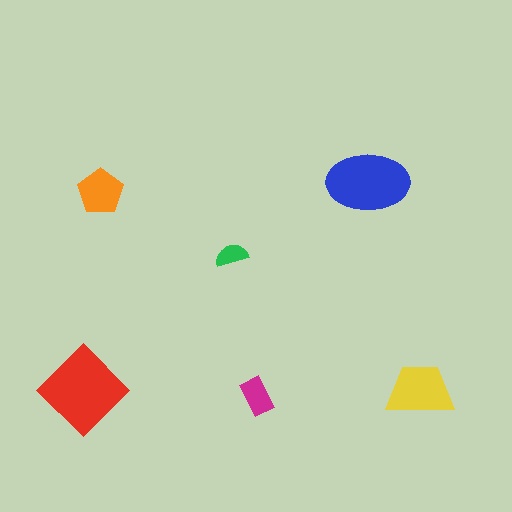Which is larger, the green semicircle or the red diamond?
The red diamond.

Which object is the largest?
The red diamond.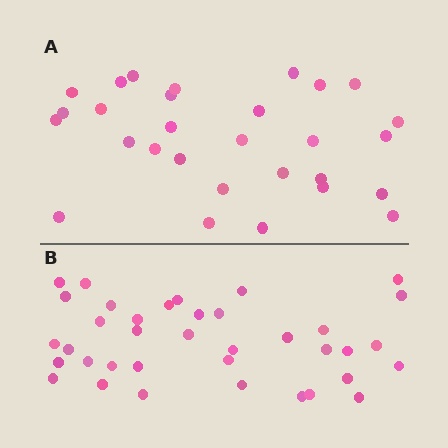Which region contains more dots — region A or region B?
Region B (the bottom region) has more dots.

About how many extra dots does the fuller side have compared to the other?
Region B has roughly 8 or so more dots than region A.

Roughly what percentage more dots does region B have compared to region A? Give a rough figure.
About 30% more.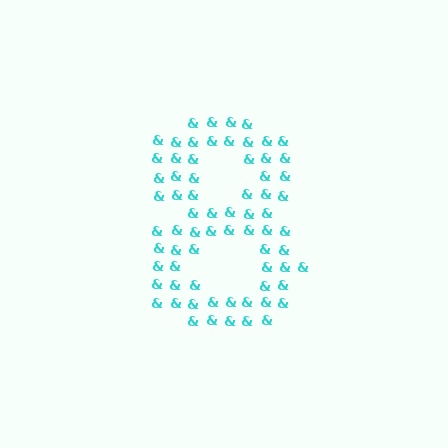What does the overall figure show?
The overall figure shows the digit 8.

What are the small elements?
The small elements are ampersands.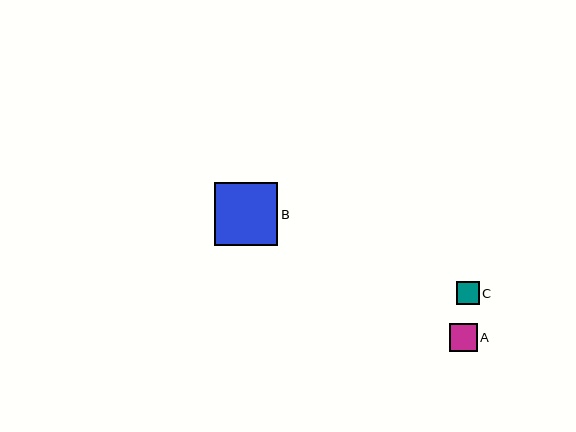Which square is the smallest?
Square C is the smallest with a size of approximately 23 pixels.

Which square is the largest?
Square B is the largest with a size of approximately 63 pixels.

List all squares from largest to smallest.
From largest to smallest: B, A, C.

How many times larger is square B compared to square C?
Square B is approximately 2.7 times the size of square C.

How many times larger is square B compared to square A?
Square B is approximately 2.3 times the size of square A.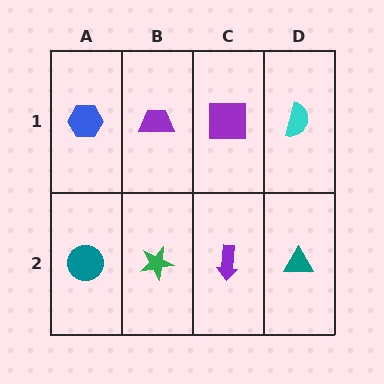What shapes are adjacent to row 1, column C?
A purple arrow (row 2, column C), a purple trapezoid (row 1, column B), a cyan semicircle (row 1, column D).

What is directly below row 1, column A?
A teal circle.